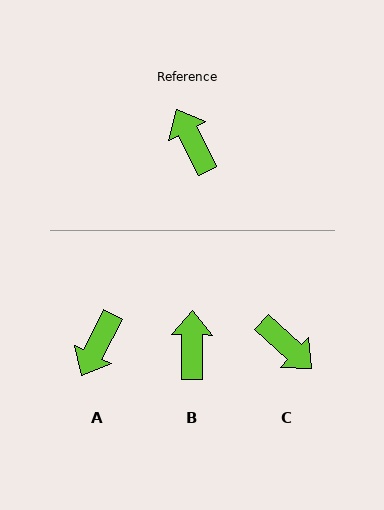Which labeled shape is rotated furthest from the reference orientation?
C, about 159 degrees away.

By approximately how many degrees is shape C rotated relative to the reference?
Approximately 159 degrees clockwise.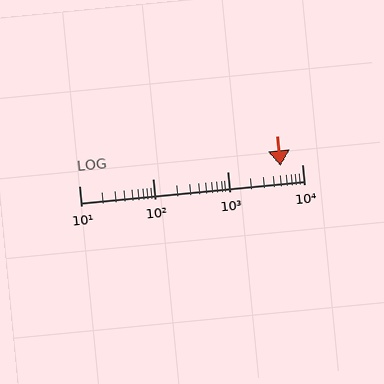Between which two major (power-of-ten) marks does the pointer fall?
The pointer is between 1000 and 10000.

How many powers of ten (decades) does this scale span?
The scale spans 3 decades, from 10 to 10000.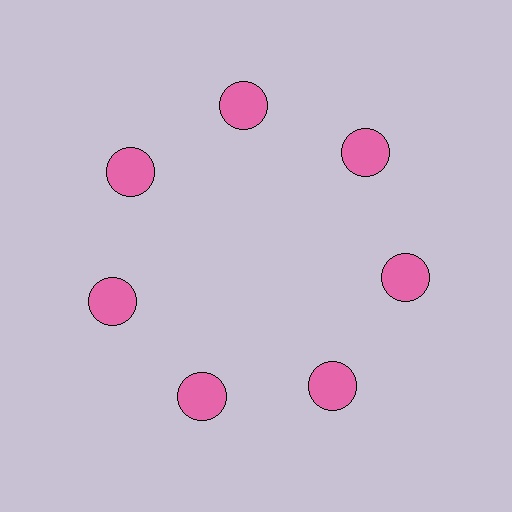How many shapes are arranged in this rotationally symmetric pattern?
There are 7 shapes, arranged in 7 groups of 1.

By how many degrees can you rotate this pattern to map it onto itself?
The pattern maps onto itself every 51 degrees of rotation.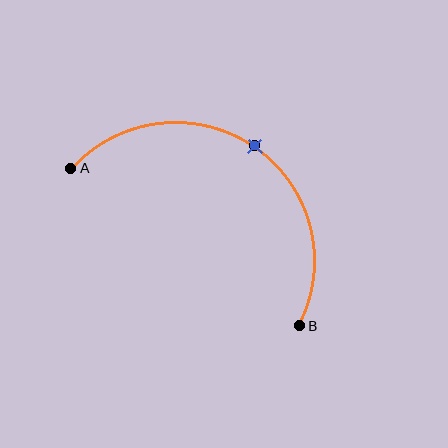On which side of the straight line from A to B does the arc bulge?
The arc bulges above and to the right of the straight line connecting A and B.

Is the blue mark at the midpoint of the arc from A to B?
Yes. The blue mark lies on the arc at equal arc-length from both A and B — it is the arc midpoint.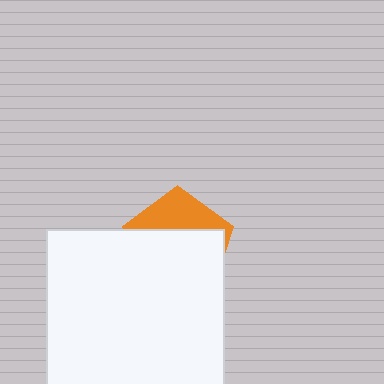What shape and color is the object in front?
The object in front is a white square.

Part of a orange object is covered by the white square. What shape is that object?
It is a pentagon.